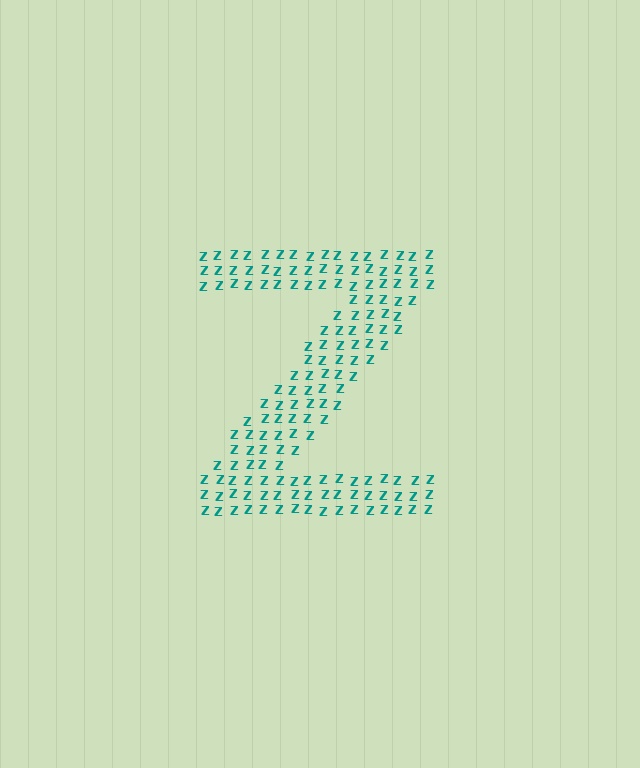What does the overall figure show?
The overall figure shows the letter Z.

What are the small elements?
The small elements are letter Z's.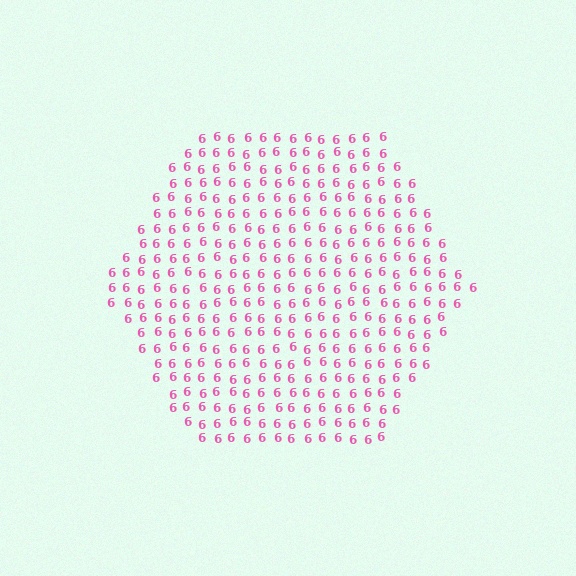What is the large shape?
The large shape is a hexagon.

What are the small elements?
The small elements are digit 6's.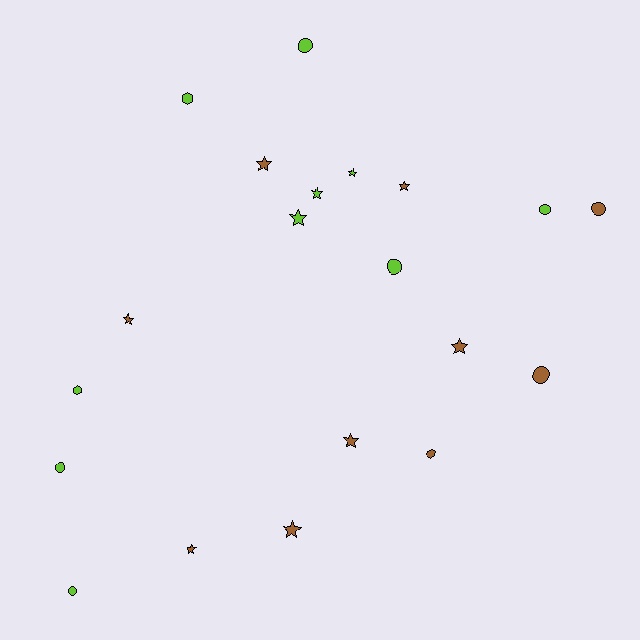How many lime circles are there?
There are 5 lime circles.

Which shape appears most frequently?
Star, with 10 objects.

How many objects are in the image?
There are 20 objects.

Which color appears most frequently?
Lime, with 10 objects.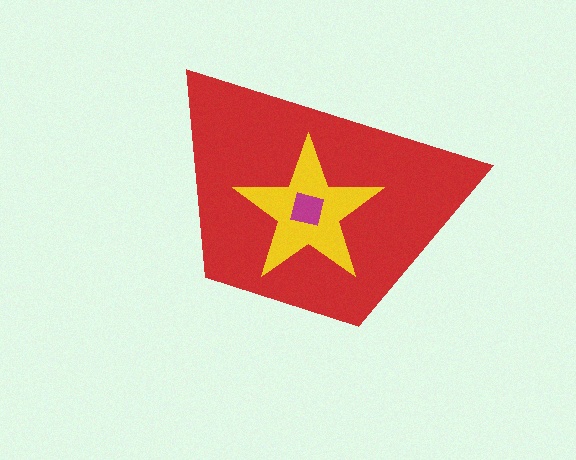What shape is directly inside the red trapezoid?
The yellow star.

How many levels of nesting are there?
3.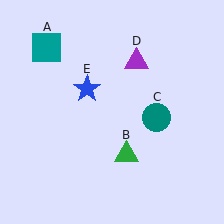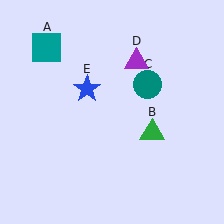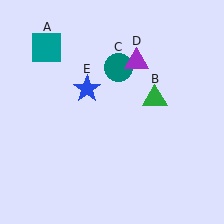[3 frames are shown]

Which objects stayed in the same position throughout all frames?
Teal square (object A) and purple triangle (object D) and blue star (object E) remained stationary.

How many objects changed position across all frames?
2 objects changed position: green triangle (object B), teal circle (object C).